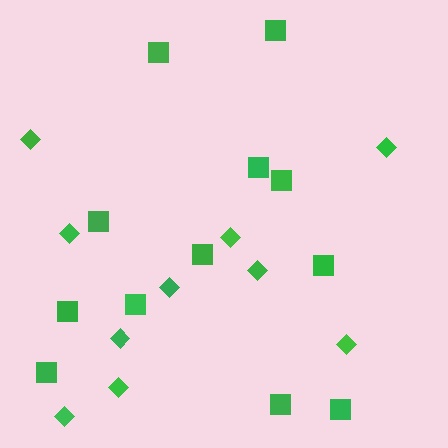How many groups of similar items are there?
There are 2 groups: one group of squares (12) and one group of diamonds (10).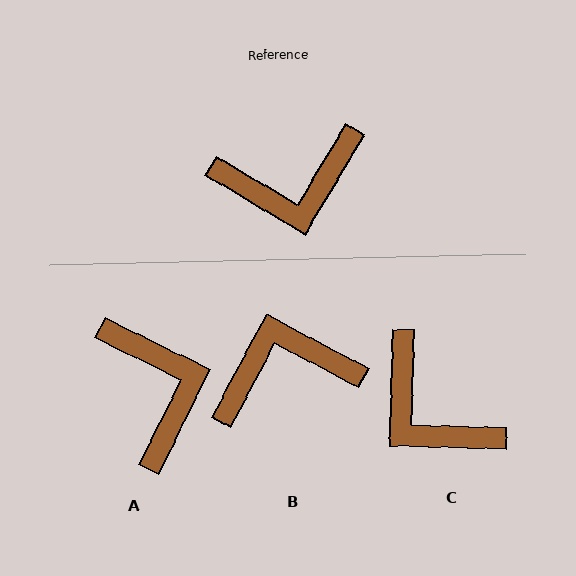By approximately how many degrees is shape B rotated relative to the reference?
Approximately 177 degrees clockwise.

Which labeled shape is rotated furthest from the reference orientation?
B, about 177 degrees away.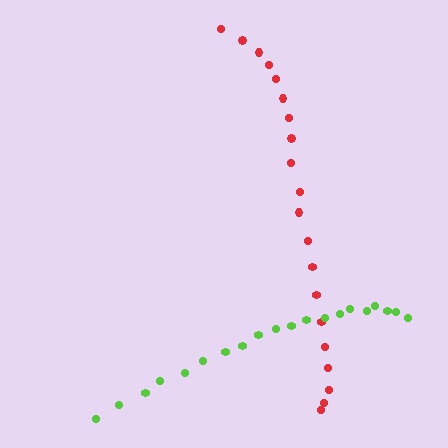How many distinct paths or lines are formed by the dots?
There are 2 distinct paths.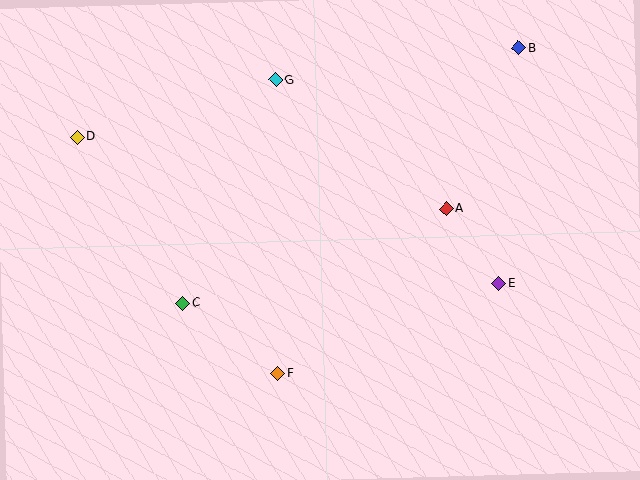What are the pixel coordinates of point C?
Point C is at (183, 303).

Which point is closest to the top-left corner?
Point D is closest to the top-left corner.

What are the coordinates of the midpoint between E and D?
The midpoint between E and D is at (288, 210).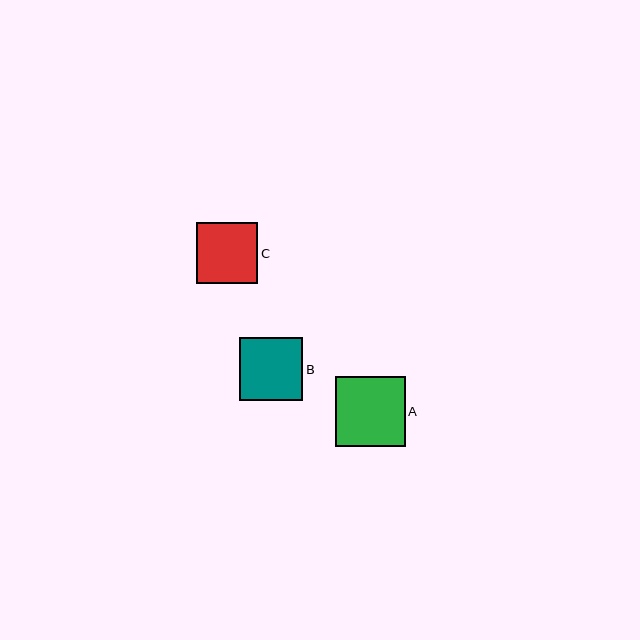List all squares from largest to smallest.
From largest to smallest: A, B, C.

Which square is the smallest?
Square C is the smallest with a size of approximately 61 pixels.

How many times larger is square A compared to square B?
Square A is approximately 1.1 times the size of square B.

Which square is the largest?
Square A is the largest with a size of approximately 70 pixels.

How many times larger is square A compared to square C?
Square A is approximately 1.1 times the size of square C.